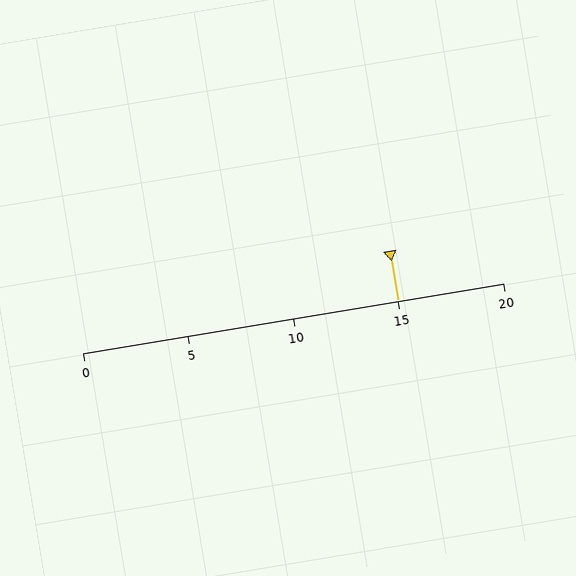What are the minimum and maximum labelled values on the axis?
The axis runs from 0 to 20.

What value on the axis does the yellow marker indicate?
The marker indicates approximately 15.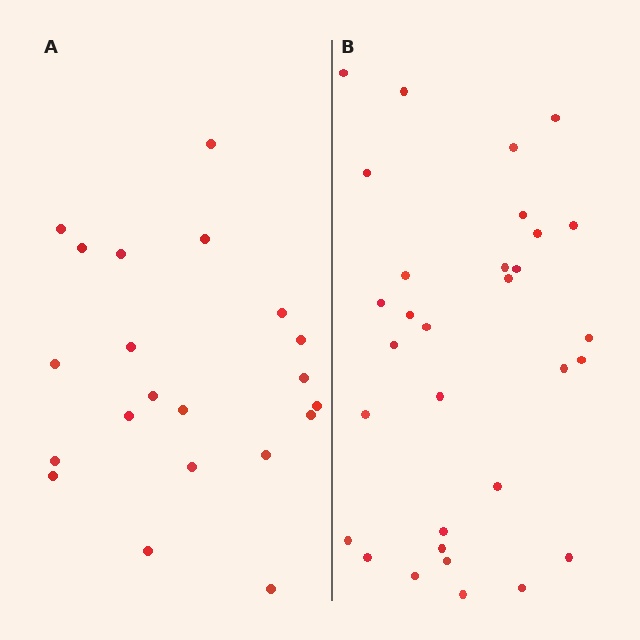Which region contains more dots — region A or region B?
Region B (the right region) has more dots.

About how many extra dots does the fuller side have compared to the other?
Region B has roughly 10 or so more dots than region A.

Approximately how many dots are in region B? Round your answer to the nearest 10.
About 30 dots. (The exact count is 31, which rounds to 30.)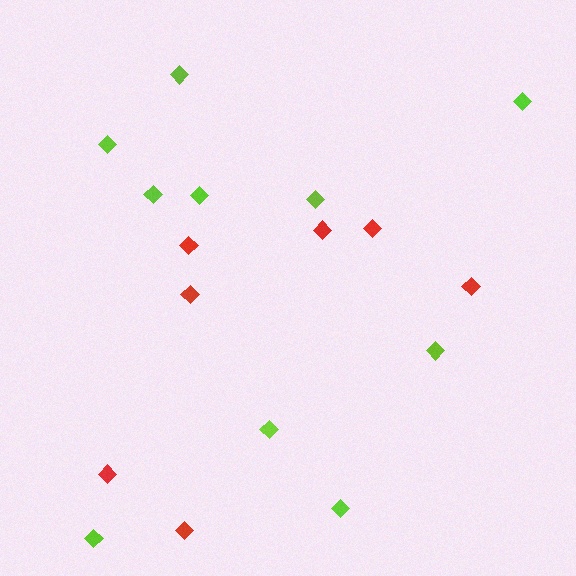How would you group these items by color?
There are 2 groups: one group of lime diamonds (10) and one group of red diamonds (7).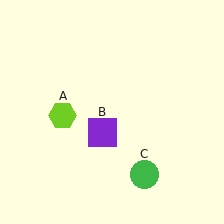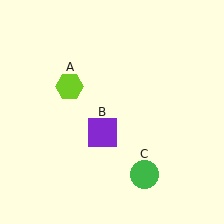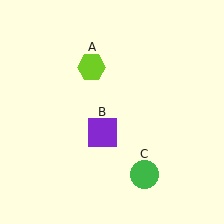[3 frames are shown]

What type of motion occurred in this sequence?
The lime hexagon (object A) rotated clockwise around the center of the scene.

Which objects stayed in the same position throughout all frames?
Purple square (object B) and green circle (object C) remained stationary.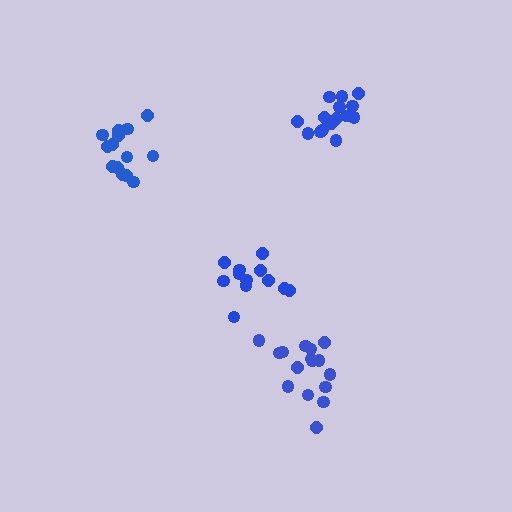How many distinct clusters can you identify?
There are 4 distinct clusters.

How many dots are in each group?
Group 1: 14 dots, Group 2: 16 dots, Group 3: 15 dots, Group 4: 12 dots (57 total).